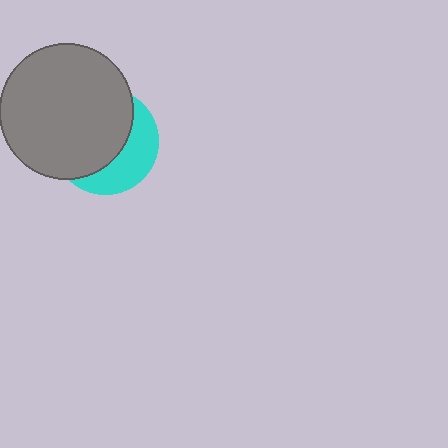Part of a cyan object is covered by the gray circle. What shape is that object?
It is a circle.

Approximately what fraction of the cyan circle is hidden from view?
Roughly 63% of the cyan circle is hidden behind the gray circle.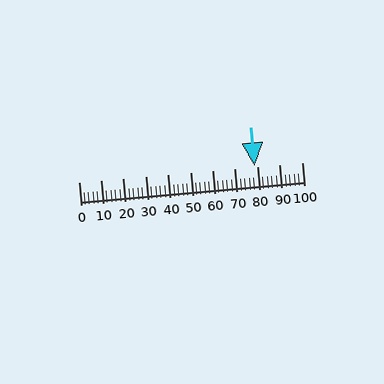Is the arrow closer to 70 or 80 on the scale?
The arrow is closer to 80.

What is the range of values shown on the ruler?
The ruler shows values from 0 to 100.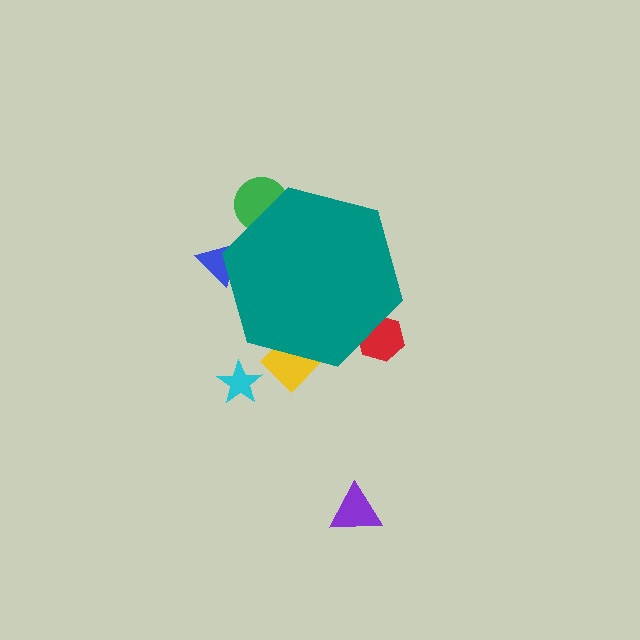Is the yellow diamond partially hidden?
Yes, the yellow diamond is partially hidden behind the teal hexagon.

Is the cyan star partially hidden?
No, the cyan star is fully visible.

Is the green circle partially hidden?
Yes, the green circle is partially hidden behind the teal hexagon.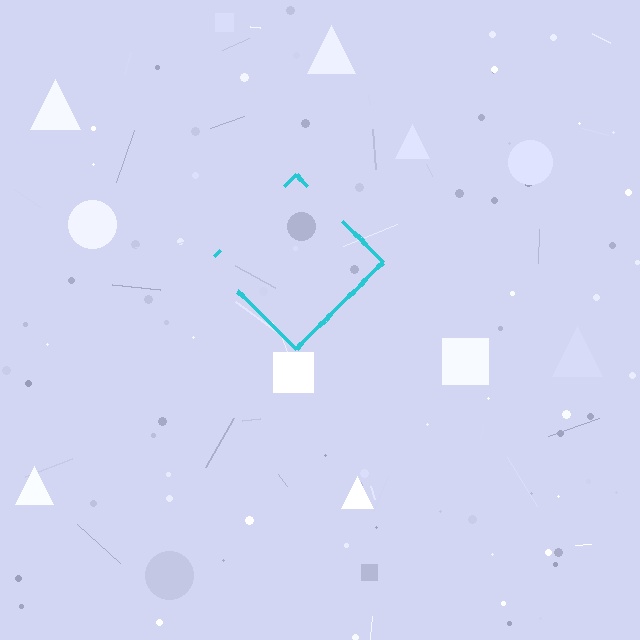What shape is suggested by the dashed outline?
The dashed outline suggests a diamond.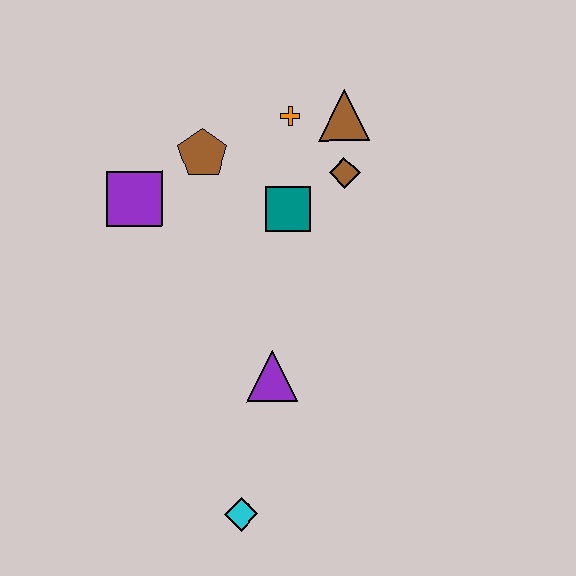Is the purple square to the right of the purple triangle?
No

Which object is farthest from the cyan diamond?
The brown triangle is farthest from the cyan diamond.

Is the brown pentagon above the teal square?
Yes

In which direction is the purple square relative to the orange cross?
The purple square is to the left of the orange cross.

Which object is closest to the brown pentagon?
The purple square is closest to the brown pentagon.